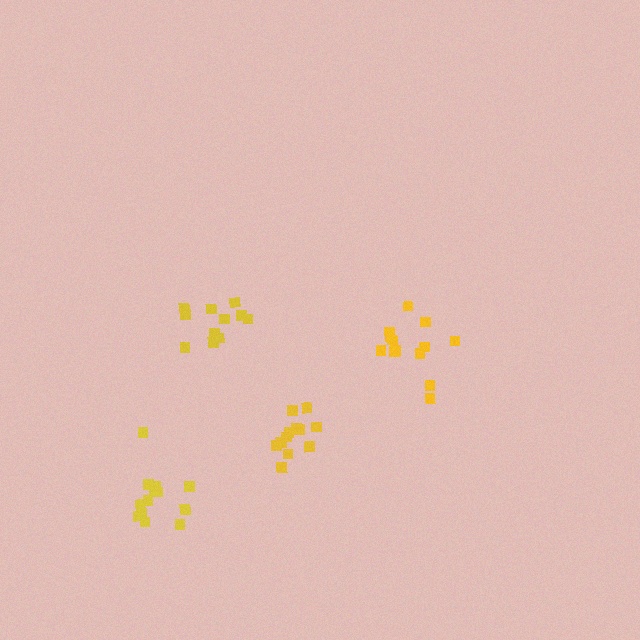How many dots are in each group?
Group 1: 12 dots, Group 2: 12 dots, Group 3: 13 dots, Group 4: 13 dots (50 total).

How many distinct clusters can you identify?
There are 4 distinct clusters.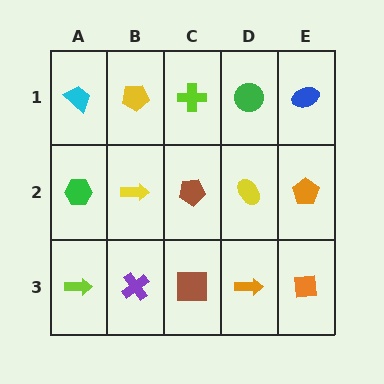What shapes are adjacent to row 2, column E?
A blue ellipse (row 1, column E), an orange square (row 3, column E), a yellow ellipse (row 2, column D).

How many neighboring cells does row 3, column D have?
3.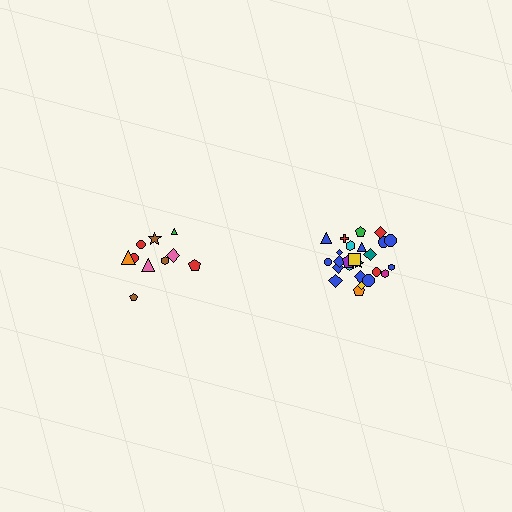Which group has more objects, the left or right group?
The right group.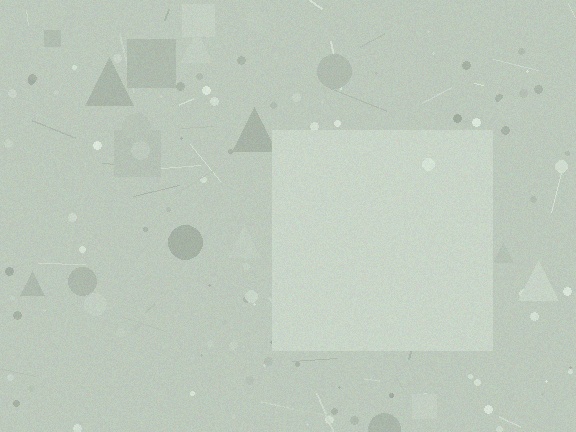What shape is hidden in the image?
A square is hidden in the image.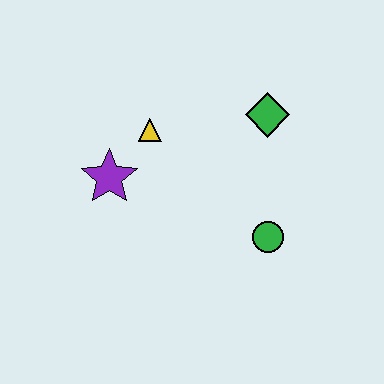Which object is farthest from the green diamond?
The purple star is farthest from the green diamond.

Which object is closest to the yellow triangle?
The purple star is closest to the yellow triangle.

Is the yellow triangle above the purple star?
Yes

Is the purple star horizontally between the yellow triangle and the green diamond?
No